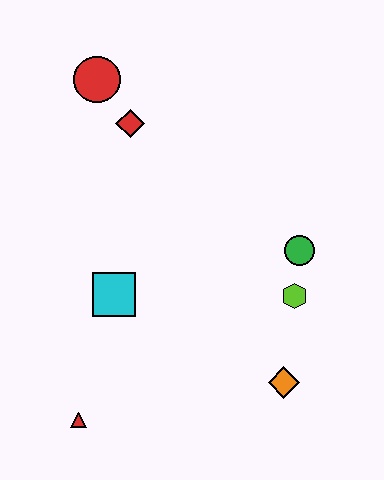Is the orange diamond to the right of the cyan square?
Yes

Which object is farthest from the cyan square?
The red circle is farthest from the cyan square.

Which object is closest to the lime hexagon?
The green circle is closest to the lime hexagon.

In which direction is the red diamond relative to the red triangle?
The red diamond is above the red triangle.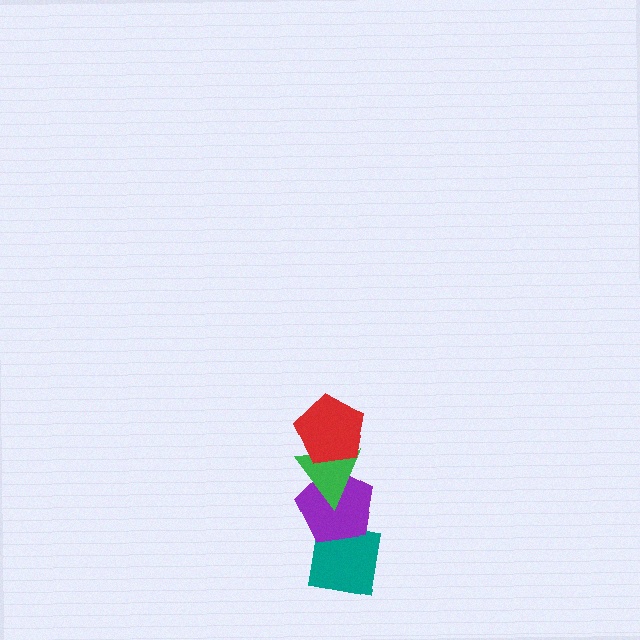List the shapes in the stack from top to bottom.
From top to bottom: the red pentagon, the green triangle, the purple pentagon, the teal square.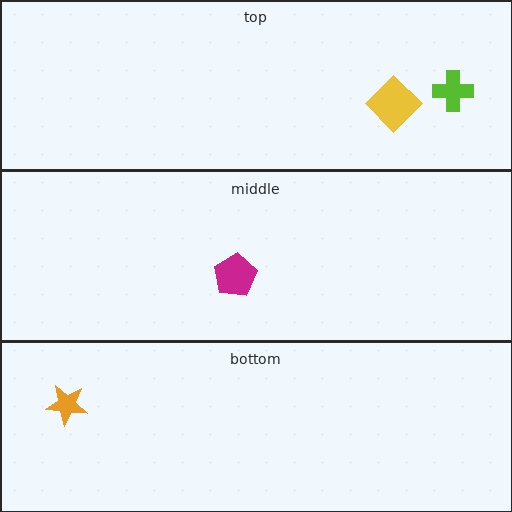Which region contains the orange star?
The bottom region.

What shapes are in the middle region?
The magenta pentagon.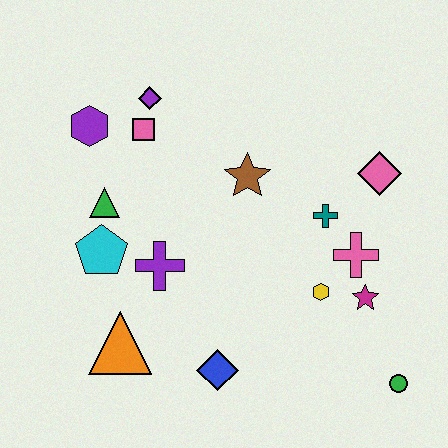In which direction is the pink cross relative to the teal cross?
The pink cross is below the teal cross.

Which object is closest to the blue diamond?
The orange triangle is closest to the blue diamond.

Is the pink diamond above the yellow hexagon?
Yes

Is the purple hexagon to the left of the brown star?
Yes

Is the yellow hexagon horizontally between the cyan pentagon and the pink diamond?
Yes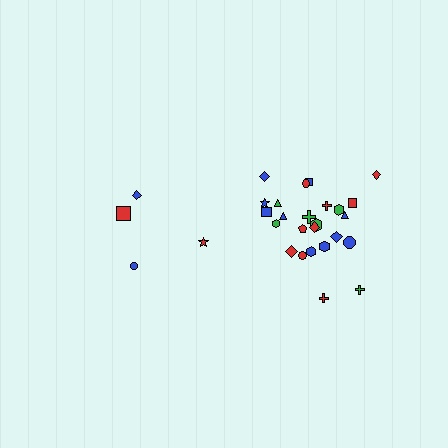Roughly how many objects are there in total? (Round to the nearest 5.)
Roughly 30 objects in total.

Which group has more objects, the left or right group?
The right group.